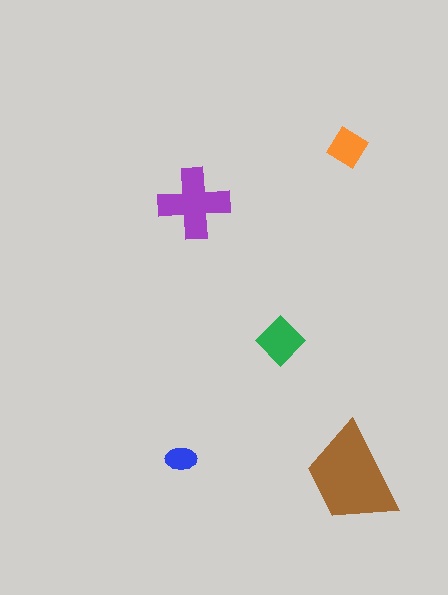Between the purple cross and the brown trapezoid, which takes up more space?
The brown trapezoid.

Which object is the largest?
The brown trapezoid.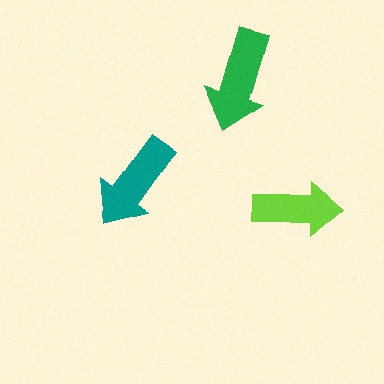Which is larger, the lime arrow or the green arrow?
The green one.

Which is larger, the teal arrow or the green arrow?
The green one.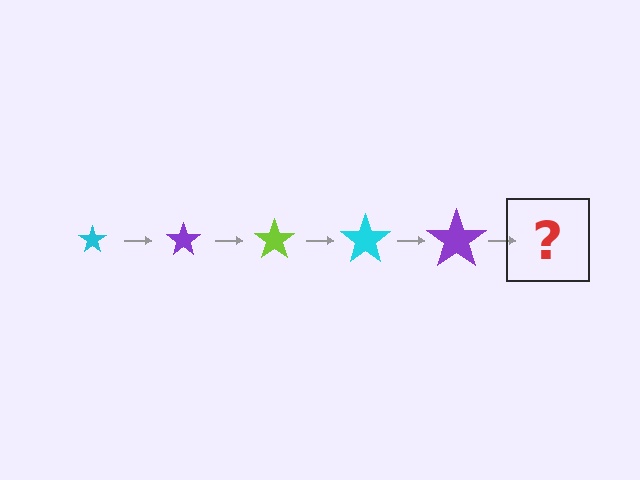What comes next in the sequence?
The next element should be a lime star, larger than the previous one.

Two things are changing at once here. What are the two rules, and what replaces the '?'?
The two rules are that the star grows larger each step and the color cycles through cyan, purple, and lime. The '?' should be a lime star, larger than the previous one.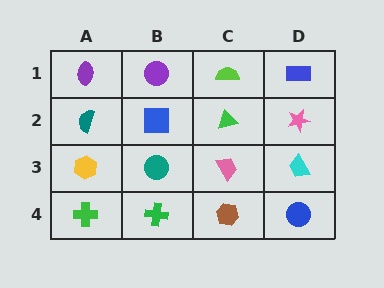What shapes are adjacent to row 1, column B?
A blue square (row 2, column B), a purple ellipse (row 1, column A), a lime semicircle (row 1, column C).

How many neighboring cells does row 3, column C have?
4.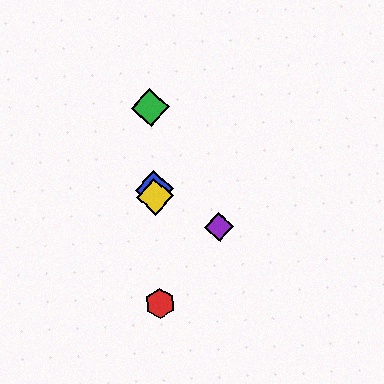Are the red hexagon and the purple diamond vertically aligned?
No, the red hexagon is at x≈160 and the purple diamond is at x≈219.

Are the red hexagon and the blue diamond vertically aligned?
Yes, both are at x≈160.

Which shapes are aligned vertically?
The red hexagon, the blue diamond, the green diamond, the yellow diamond are aligned vertically.